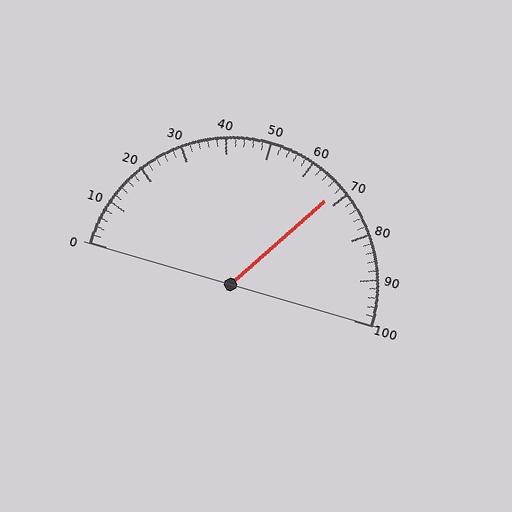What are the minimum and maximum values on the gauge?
The gauge ranges from 0 to 100.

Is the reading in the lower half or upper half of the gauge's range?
The reading is in the upper half of the range (0 to 100).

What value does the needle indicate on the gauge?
The needle indicates approximately 68.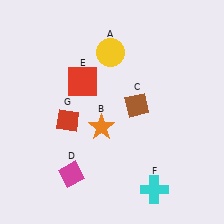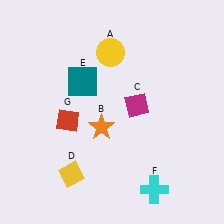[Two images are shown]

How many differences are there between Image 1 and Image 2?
There are 3 differences between the two images.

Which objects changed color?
C changed from brown to magenta. D changed from magenta to yellow. E changed from red to teal.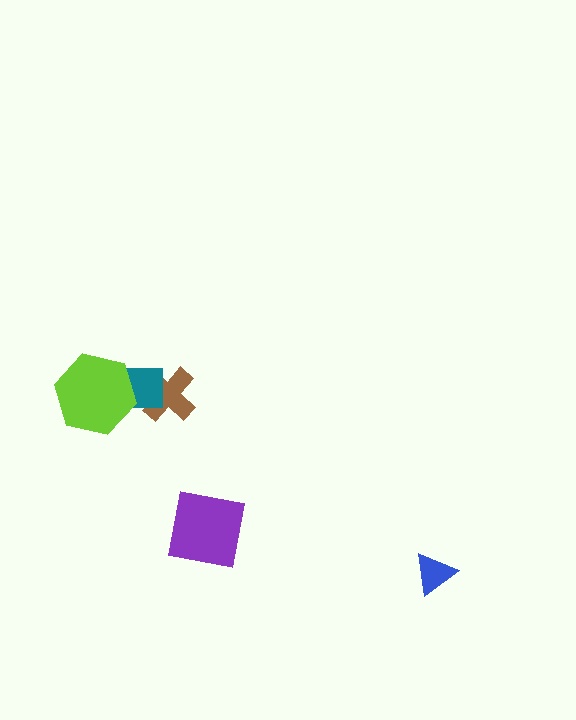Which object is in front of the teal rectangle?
The lime hexagon is in front of the teal rectangle.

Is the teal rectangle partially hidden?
Yes, it is partially covered by another shape.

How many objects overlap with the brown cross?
1 object overlaps with the brown cross.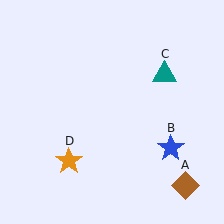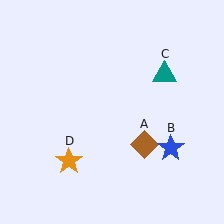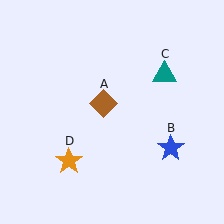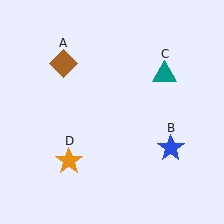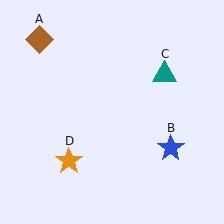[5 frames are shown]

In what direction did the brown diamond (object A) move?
The brown diamond (object A) moved up and to the left.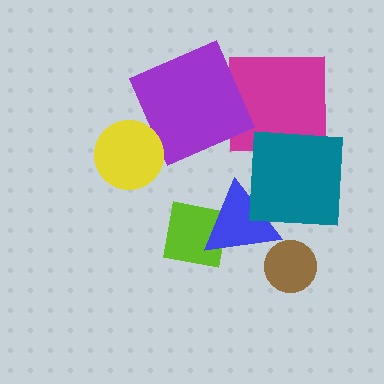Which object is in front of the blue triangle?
The teal square is in front of the blue triangle.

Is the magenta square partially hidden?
Yes, it is partially covered by another shape.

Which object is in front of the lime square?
The blue triangle is in front of the lime square.